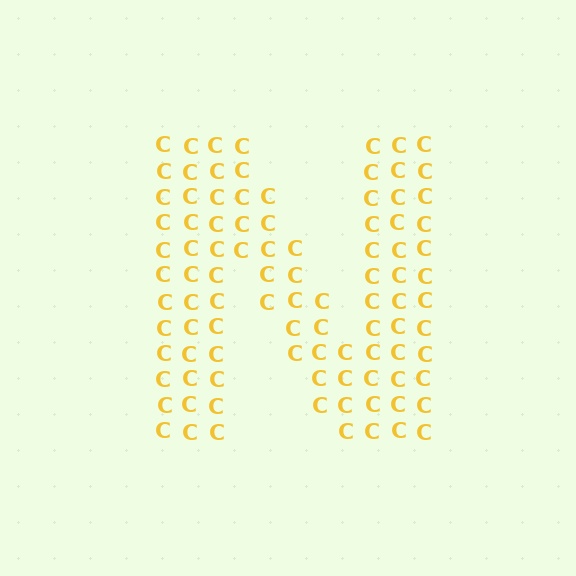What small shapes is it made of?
It is made of small letter C's.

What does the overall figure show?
The overall figure shows the letter N.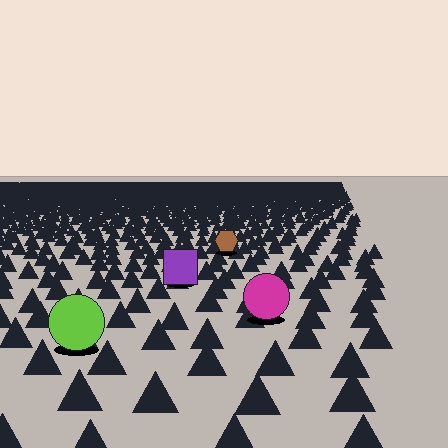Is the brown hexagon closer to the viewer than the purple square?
No. The purple square is closer — you can tell from the texture gradient: the ground texture is coarser near it.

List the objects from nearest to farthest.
From nearest to farthest: the lime circle, the magenta circle, the purple square, the brown hexagon.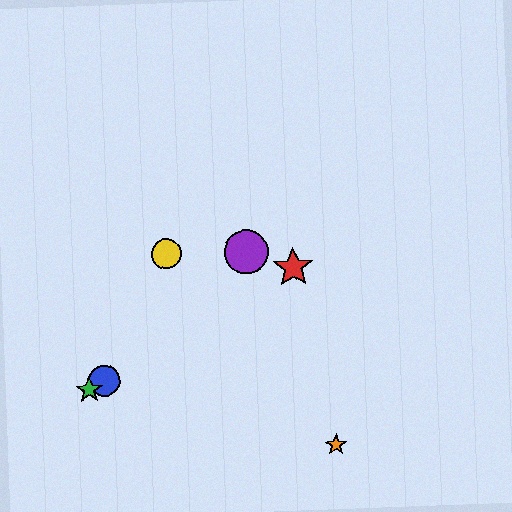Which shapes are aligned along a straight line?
The red star, the blue circle, the green star are aligned along a straight line.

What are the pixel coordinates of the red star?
The red star is at (293, 268).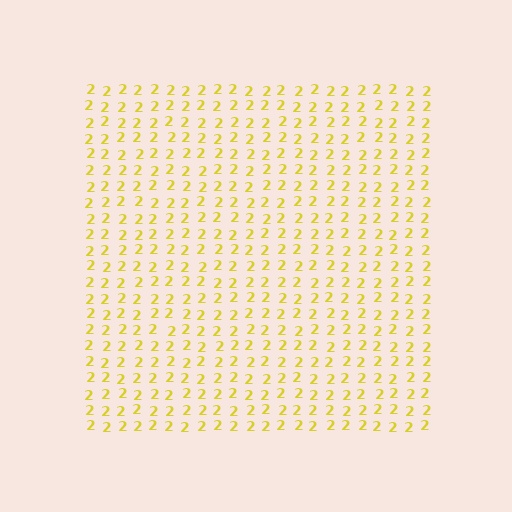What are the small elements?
The small elements are digit 2's.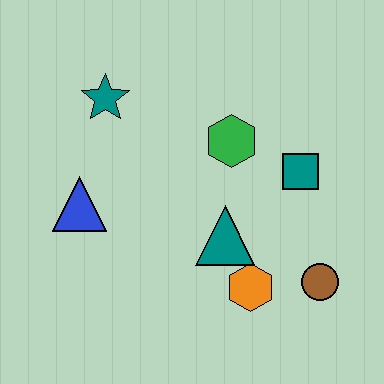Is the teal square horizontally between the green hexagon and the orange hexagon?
No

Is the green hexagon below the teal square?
No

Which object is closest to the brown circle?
The orange hexagon is closest to the brown circle.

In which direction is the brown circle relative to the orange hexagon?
The brown circle is to the right of the orange hexagon.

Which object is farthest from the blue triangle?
The brown circle is farthest from the blue triangle.